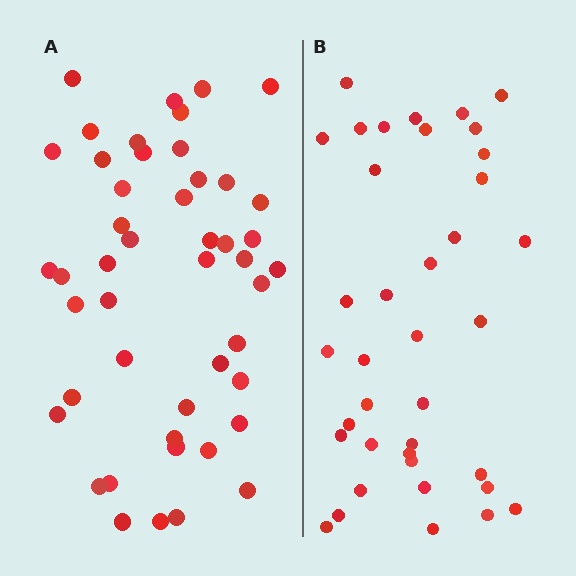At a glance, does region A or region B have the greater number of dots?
Region A (the left region) has more dots.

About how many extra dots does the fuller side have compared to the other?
Region A has roughly 8 or so more dots than region B.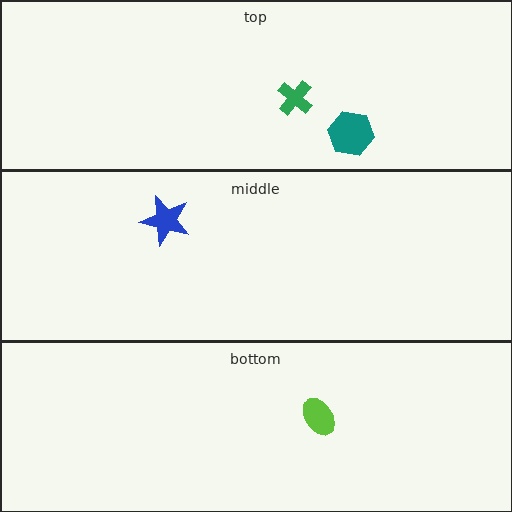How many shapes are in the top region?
2.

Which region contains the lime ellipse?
The bottom region.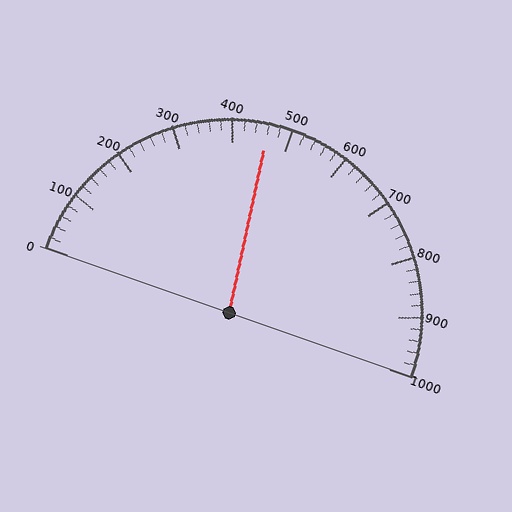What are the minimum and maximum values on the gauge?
The gauge ranges from 0 to 1000.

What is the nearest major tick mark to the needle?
The nearest major tick mark is 500.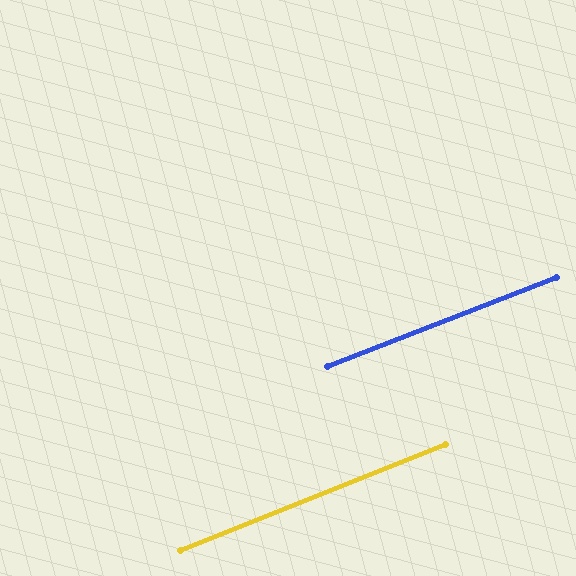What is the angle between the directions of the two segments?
Approximately 1 degree.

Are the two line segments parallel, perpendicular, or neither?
Parallel — their directions differ by only 0.5°.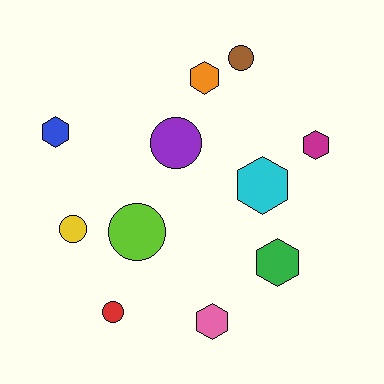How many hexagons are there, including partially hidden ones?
There are 6 hexagons.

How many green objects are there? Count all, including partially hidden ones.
There is 1 green object.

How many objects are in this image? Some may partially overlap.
There are 11 objects.